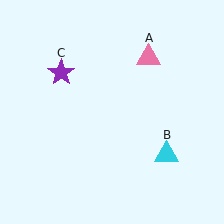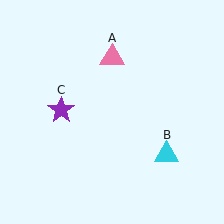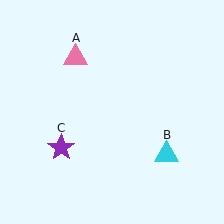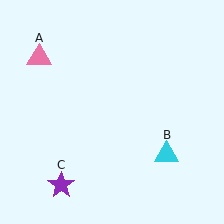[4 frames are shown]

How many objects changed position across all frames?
2 objects changed position: pink triangle (object A), purple star (object C).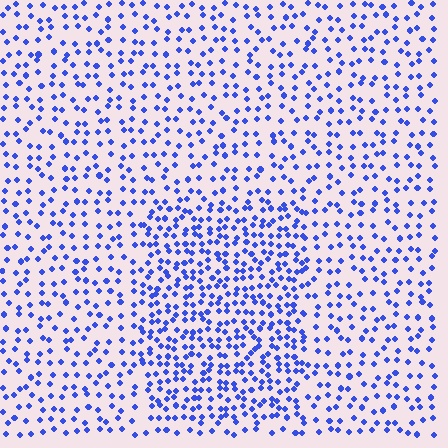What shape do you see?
I see a rectangle.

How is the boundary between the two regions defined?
The boundary is defined by a change in element density (approximately 1.8x ratio). All elements are the same color, size, and shape.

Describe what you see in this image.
The image contains small blue elements arranged at two different densities. A rectangle-shaped region is visible where the elements are more densely packed than the surrounding area.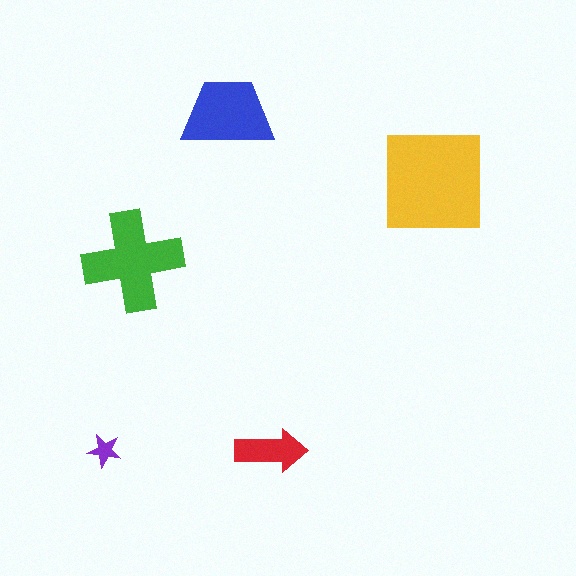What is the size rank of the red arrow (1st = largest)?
4th.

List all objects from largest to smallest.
The yellow square, the green cross, the blue trapezoid, the red arrow, the purple star.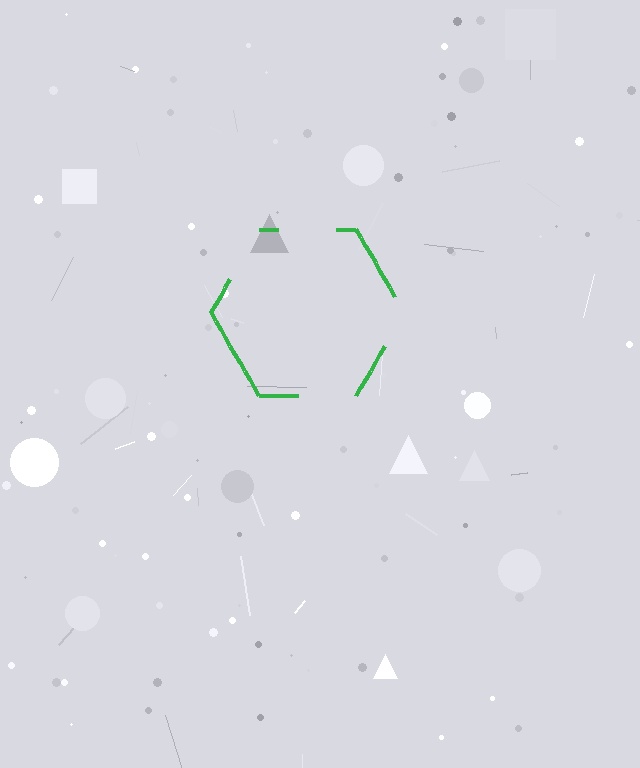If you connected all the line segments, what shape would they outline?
They would outline a hexagon.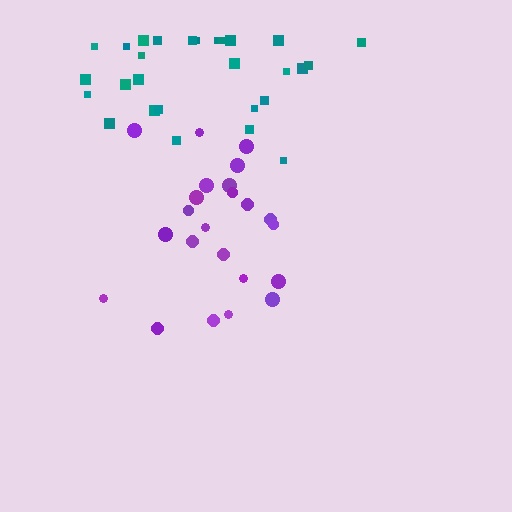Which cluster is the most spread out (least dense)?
Teal.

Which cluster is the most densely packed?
Purple.